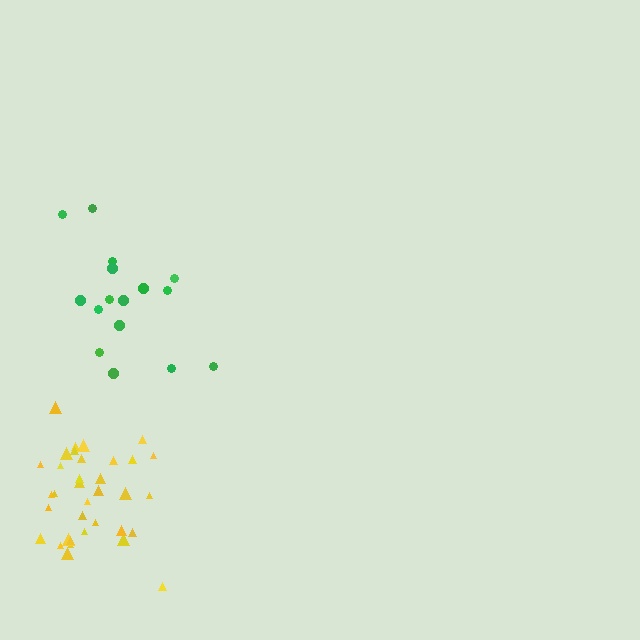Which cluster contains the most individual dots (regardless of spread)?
Yellow (35).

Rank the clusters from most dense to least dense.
yellow, green.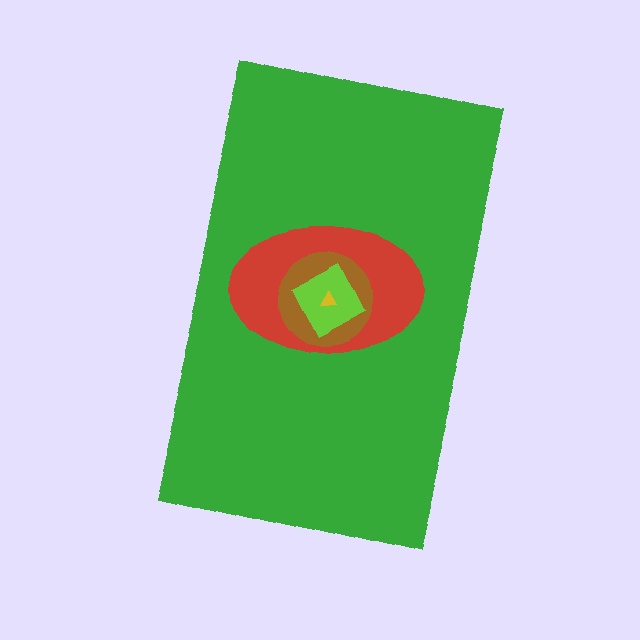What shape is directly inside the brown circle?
The lime diamond.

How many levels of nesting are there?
5.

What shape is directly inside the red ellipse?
The brown circle.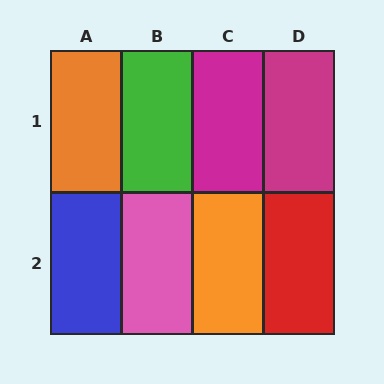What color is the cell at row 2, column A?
Blue.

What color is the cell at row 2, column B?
Pink.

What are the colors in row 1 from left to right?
Orange, green, magenta, magenta.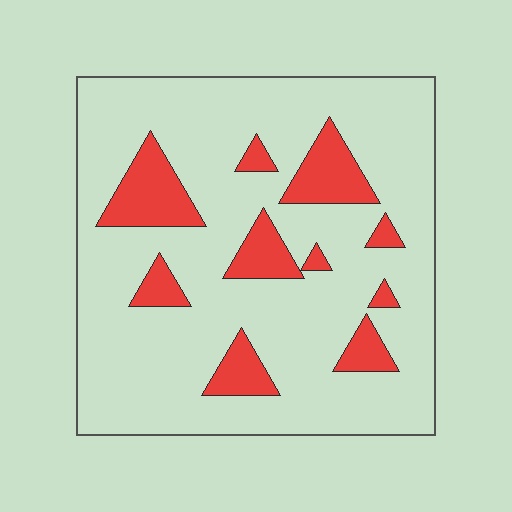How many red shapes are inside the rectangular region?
10.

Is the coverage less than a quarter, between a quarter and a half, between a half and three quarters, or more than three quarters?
Less than a quarter.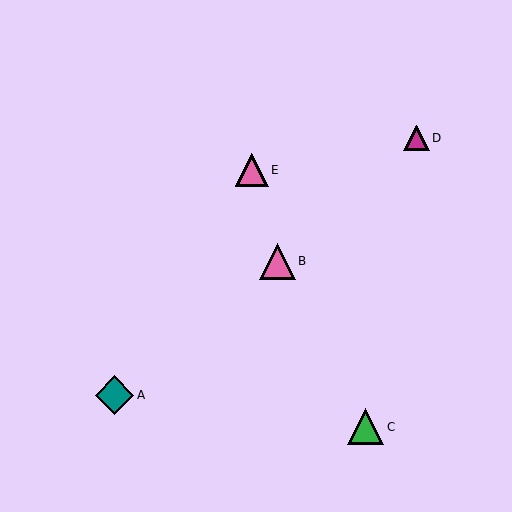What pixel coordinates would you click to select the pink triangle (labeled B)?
Click at (277, 261) to select the pink triangle B.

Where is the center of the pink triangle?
The center of the pink triangle is at (277, 261).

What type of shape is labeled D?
Shape D is a magenta triangle.